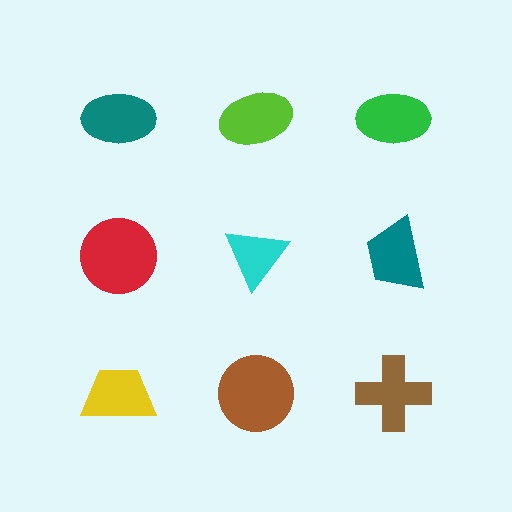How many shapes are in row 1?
3 shapes.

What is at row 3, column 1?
A yellow trapezoid.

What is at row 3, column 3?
A brown cross.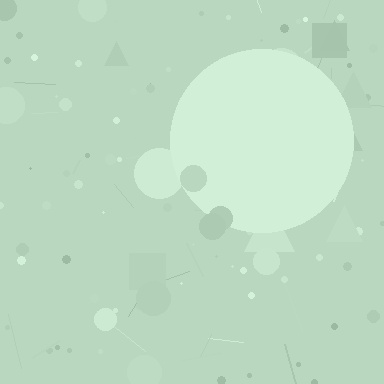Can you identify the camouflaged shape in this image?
The camouflaged shape is a circle.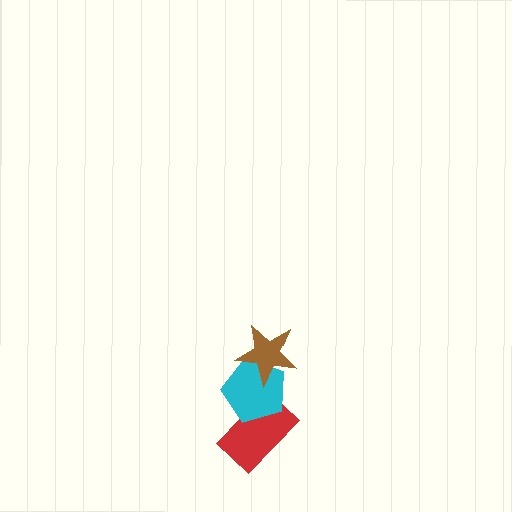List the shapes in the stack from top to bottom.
From top to bottom: the brown star, the cyan pentagon, the red rectangle.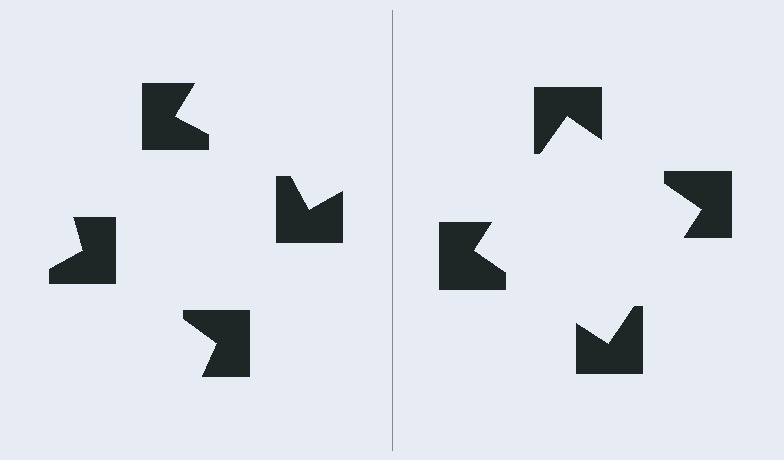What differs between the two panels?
The notched squares are positioned identically on both sides; only the wedge orientations differ. On the right they align to a square; on the left they are misaligned.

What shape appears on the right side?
An illusory square.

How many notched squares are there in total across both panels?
8 — 4 on each side.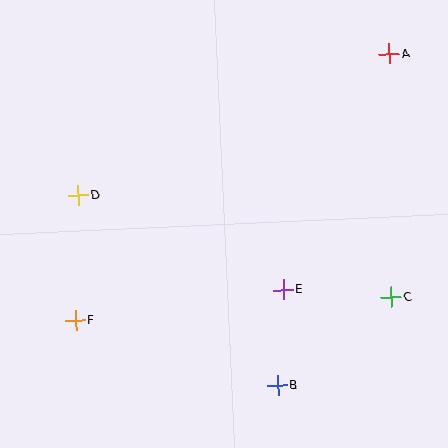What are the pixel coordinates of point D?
Point D is at (79, 195).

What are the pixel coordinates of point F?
Point F is at (76, 321).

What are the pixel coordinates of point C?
Point C is at (391, 297).